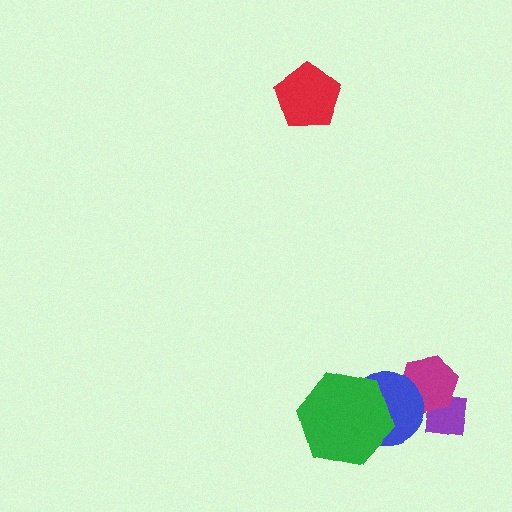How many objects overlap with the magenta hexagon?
2 objects overlap with the magenta hexagon.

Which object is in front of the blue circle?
The green hexagon is in front of the blue circle.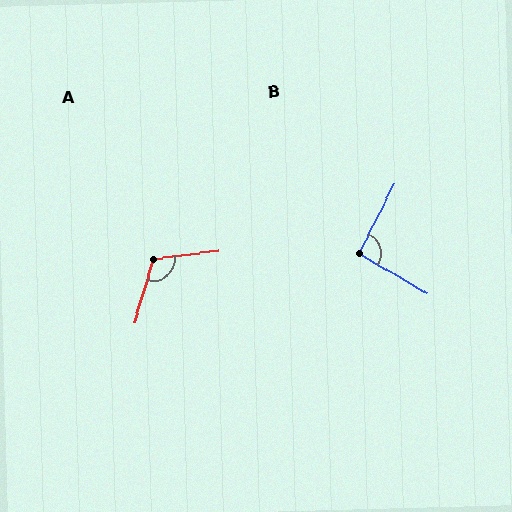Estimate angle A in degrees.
Approximately 114 degrees.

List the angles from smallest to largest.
B (94°), A (114°).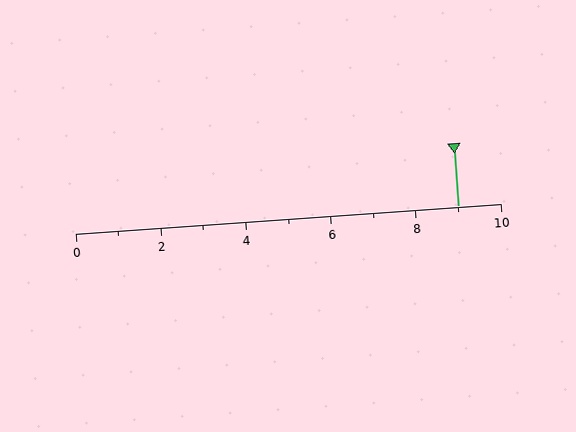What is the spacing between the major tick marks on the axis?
The major ticks are spaced 2 apart.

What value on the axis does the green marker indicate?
The marker indicates approximately 9.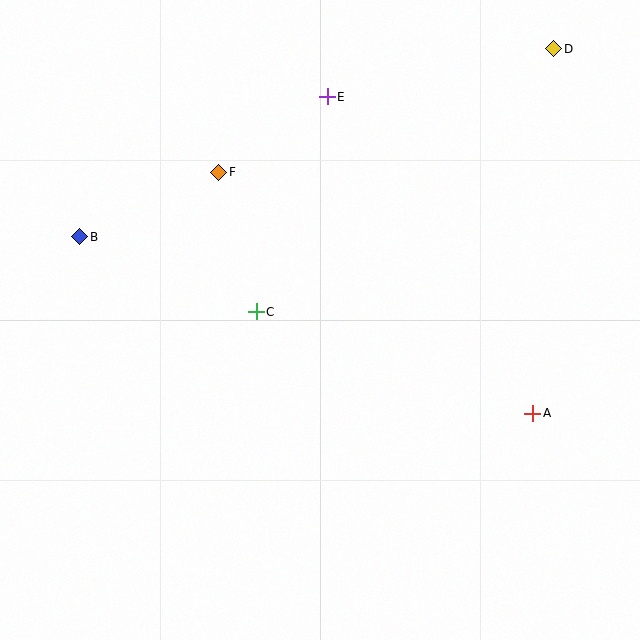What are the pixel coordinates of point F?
Point F is at (219, 172).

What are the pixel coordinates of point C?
Point C is at (256, 312).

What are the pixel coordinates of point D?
Point D is at (554, 49).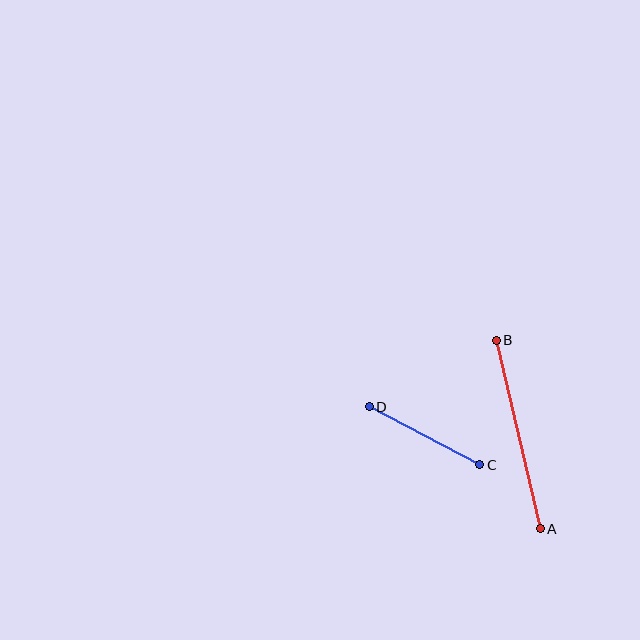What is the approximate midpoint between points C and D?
The midpoint is at approximately (425, 436) pixels.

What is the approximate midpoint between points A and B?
The midpoint is at approximately (518, 434) pixels.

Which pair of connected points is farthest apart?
Points A and B are farthest apart.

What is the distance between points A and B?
The distance is approximately 194 pixels.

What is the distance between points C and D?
The distance is approximately 125 pixels.